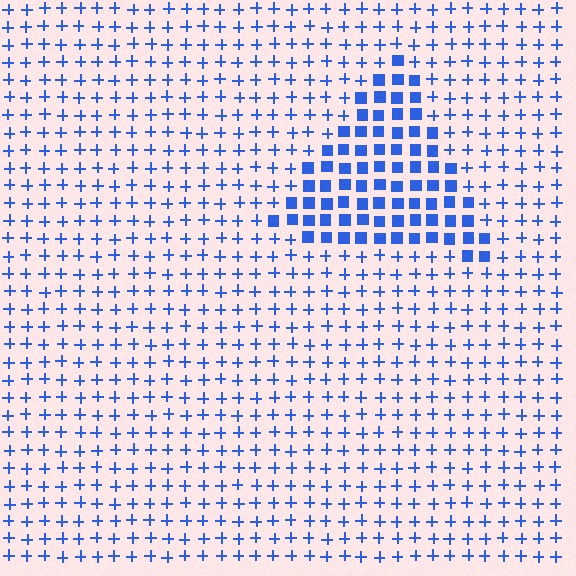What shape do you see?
I see a triangle.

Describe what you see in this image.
The image is filled with small blue elements arranged in a uniform grid. A triangle-shaped region contains squares, while the surrounding area contains plus signs. The boundary is defined purely by the change in element shape.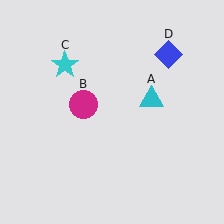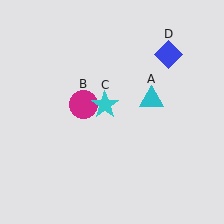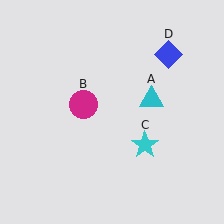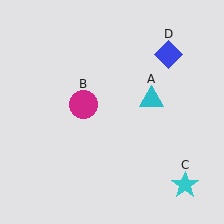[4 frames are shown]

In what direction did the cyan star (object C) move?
The cyan star (object C) moved down and to the right.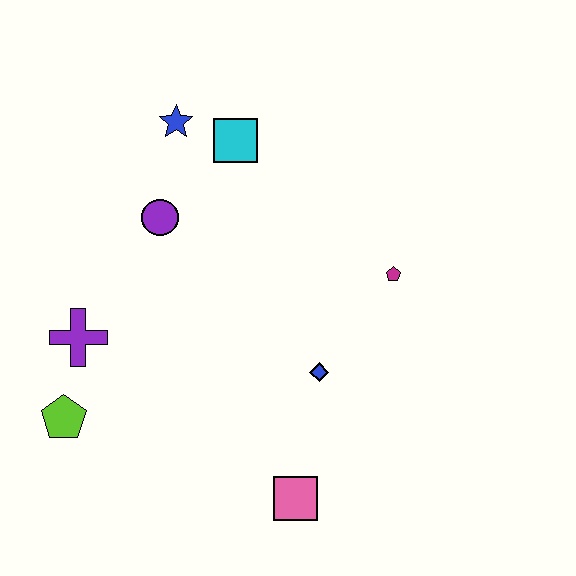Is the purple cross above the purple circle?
No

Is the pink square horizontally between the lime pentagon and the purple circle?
No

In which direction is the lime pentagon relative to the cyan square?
The lime pentagon is below the cyan square.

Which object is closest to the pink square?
The blue diamond is closest to the pink square.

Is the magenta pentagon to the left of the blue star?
No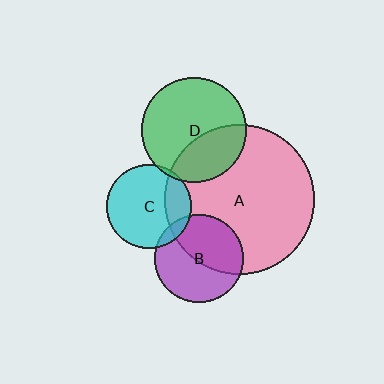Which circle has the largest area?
Circle A (pink).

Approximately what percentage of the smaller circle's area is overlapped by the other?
Approximately 35%.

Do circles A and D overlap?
Yes.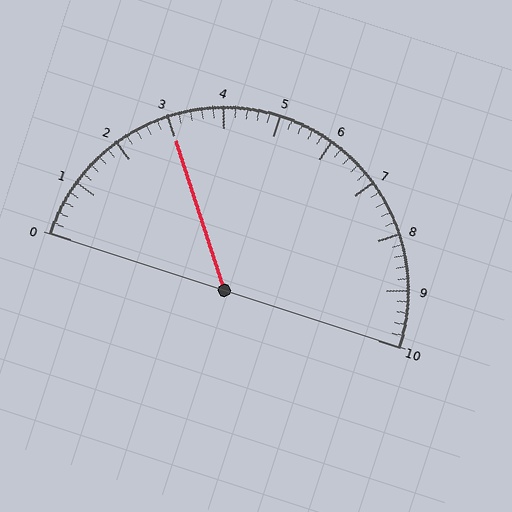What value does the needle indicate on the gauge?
The needle indicates approximately 3.0.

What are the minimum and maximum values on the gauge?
The gauge ranges from 0 to 10.